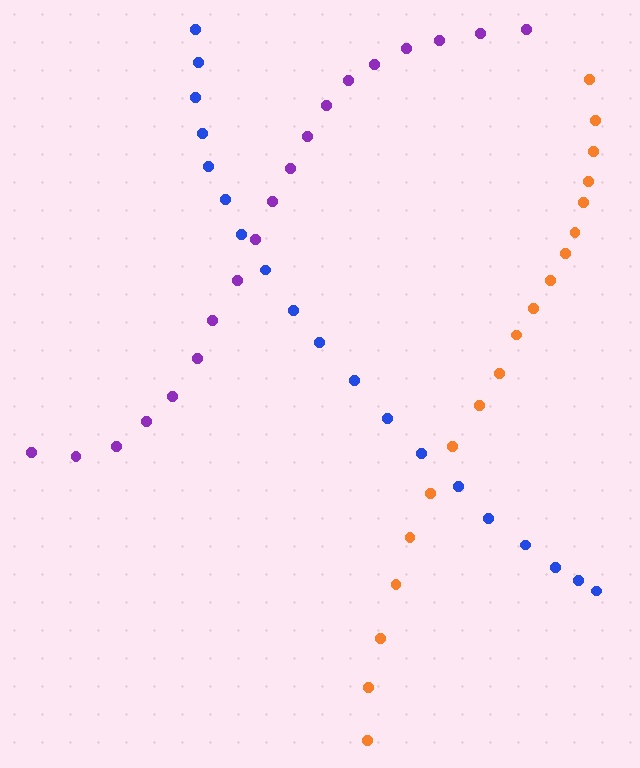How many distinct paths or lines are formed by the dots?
There are 3 distinct paths.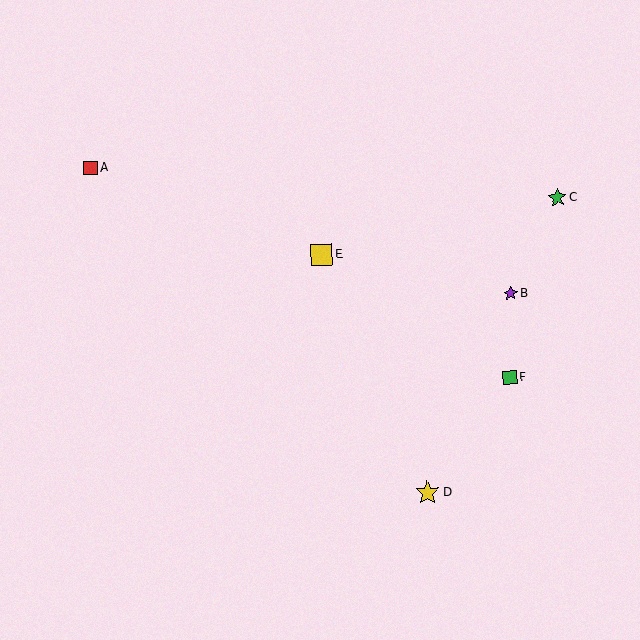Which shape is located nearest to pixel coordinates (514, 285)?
The purple star (labeled B) at (511, 293) is nearest to that location.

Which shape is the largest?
The yellow star (labeled D) is the largest.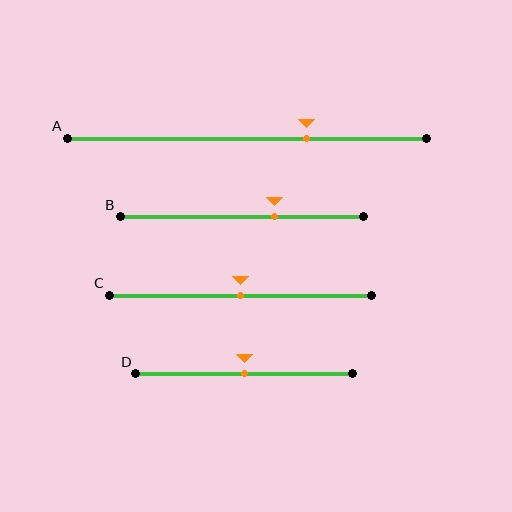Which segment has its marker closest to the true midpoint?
Segment C has its marker closest to the true midpoint.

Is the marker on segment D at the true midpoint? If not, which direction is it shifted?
Yes, the marker on segment D is at the true midpoint.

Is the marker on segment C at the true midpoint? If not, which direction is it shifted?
Yes, the marker on segment C is at the true midpoint.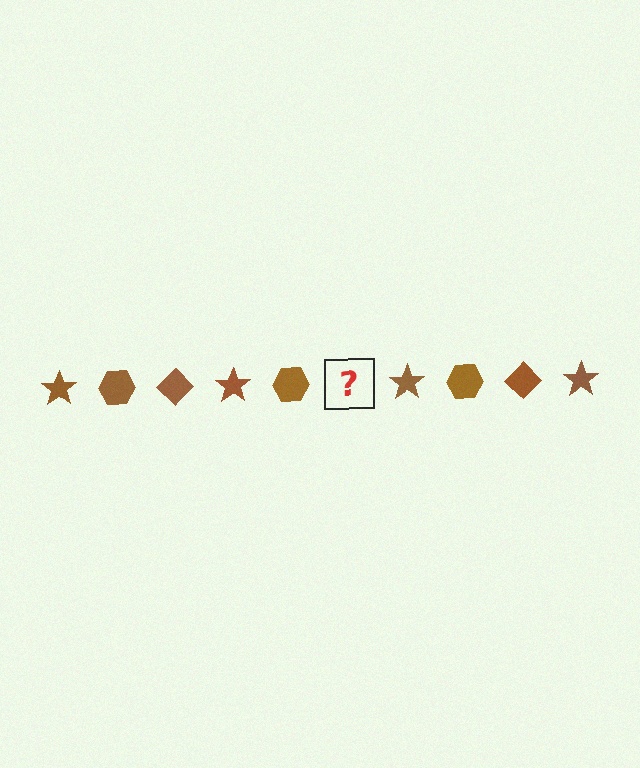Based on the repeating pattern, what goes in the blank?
The blank should be a brown diamond.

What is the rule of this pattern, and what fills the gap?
The rule is that the pattern cycles through star, hexagon, diamond shapes in brown. The gap should be filled with a brown diamond.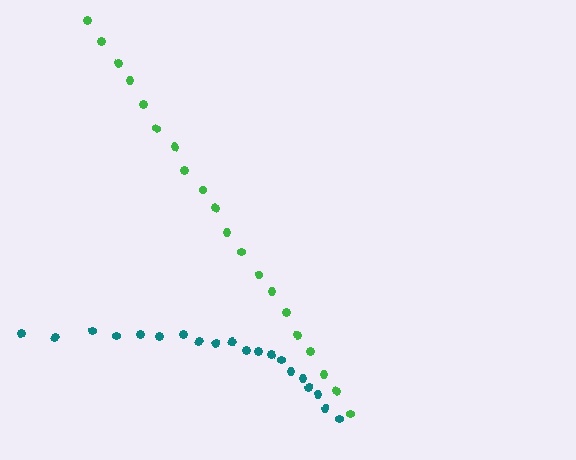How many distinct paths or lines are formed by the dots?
There are 2 distinct paths.